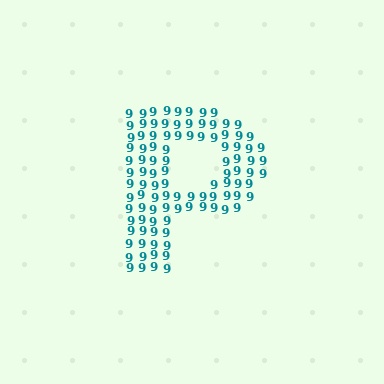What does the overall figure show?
The overall figure shows the letter P.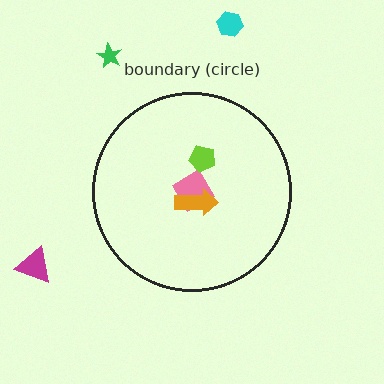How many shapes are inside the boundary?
3 inside, 3 outside.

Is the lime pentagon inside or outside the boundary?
Inside.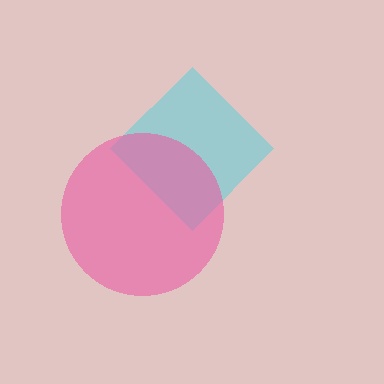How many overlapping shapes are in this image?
There are 2 overlapping shapes in the image.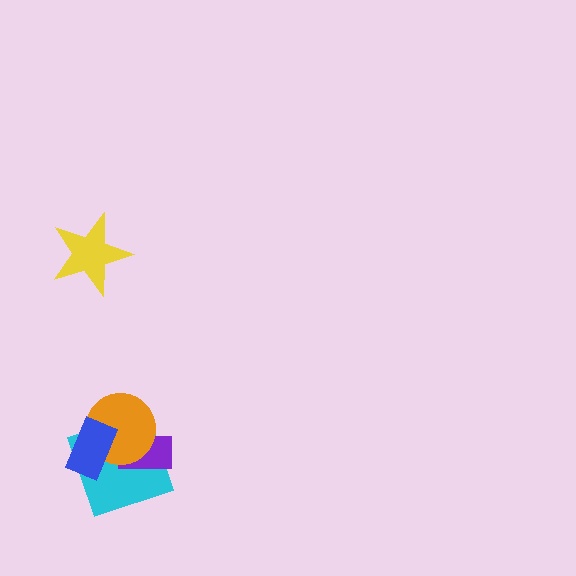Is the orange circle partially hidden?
Yes, it is partially covered by another shape.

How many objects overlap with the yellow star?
0 objects overlap with the yellow star.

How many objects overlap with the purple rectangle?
2 objects overlap with the purple rectangle.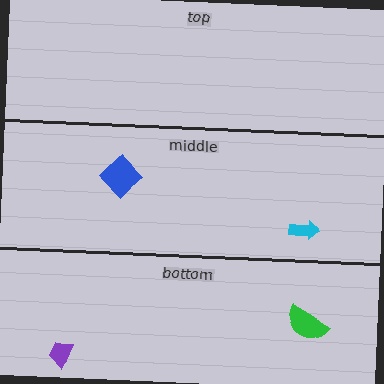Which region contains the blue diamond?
The middle region.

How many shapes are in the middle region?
2.